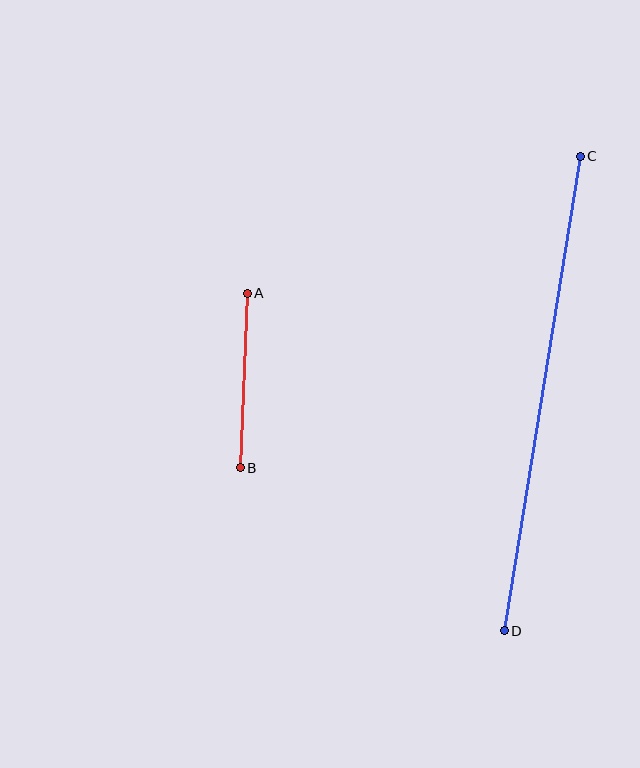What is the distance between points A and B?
The distance is approximately 175 pixels.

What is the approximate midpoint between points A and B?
The midpoint is at approximately (244, 380) pixels.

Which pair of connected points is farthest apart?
Points C and D are farthest apart.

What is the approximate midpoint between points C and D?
The midpoint is at approximately (542, 393) pixels.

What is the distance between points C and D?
The distance is approximately 480 pixels.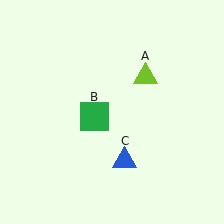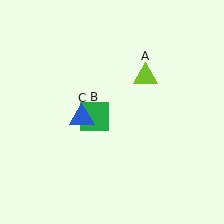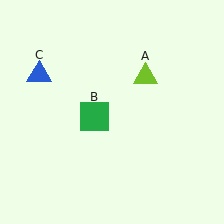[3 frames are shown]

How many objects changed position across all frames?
1 object changed position: blue triangle (object C).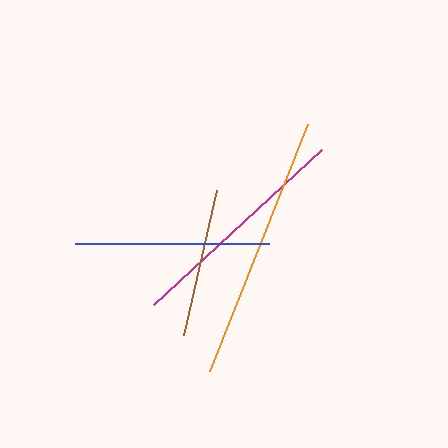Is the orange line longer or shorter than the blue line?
The orange line is longer than the blue line.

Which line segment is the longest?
The orange line is the longest at approximately 265 pixels.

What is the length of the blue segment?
The blue segment is approximately 195 pixels long.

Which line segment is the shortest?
The brown line is the shortest at approximately 149 pixels.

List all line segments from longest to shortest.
From longest to shortest: orange, magenta, blue, brown.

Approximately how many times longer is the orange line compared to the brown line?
The orange line is approximately 1.8 times the length of the brown line.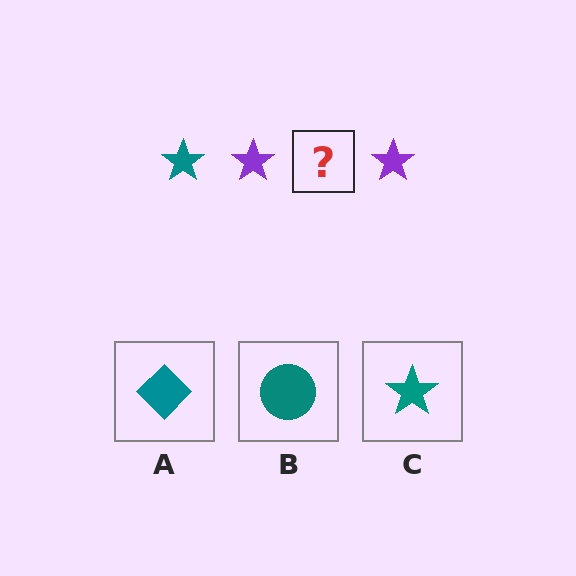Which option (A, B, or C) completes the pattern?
C.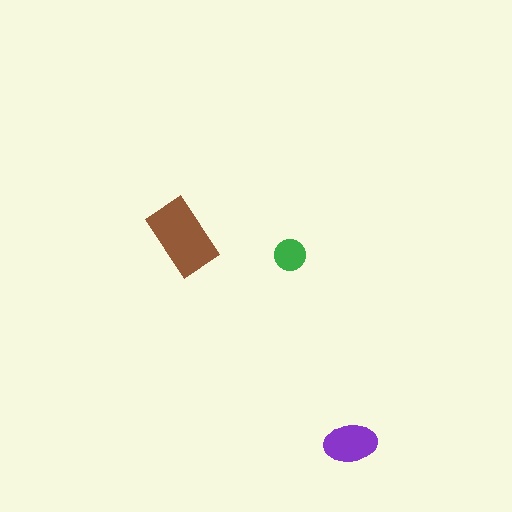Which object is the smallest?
The green circle.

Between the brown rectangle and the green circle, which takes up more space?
The brown rectangle.